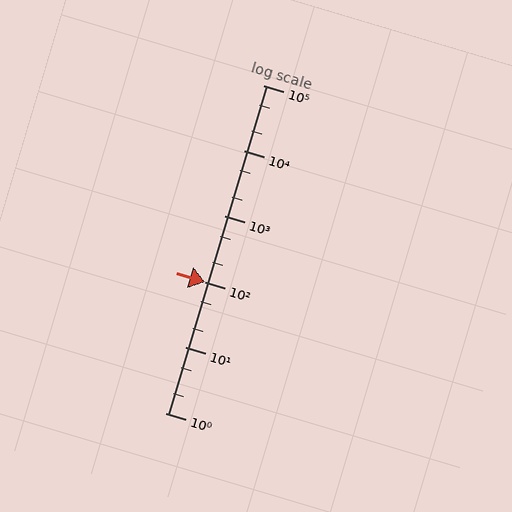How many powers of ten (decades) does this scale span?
The scale spans 5 decades, from 1 to 100000.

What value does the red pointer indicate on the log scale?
The pointer indicates approximately 100.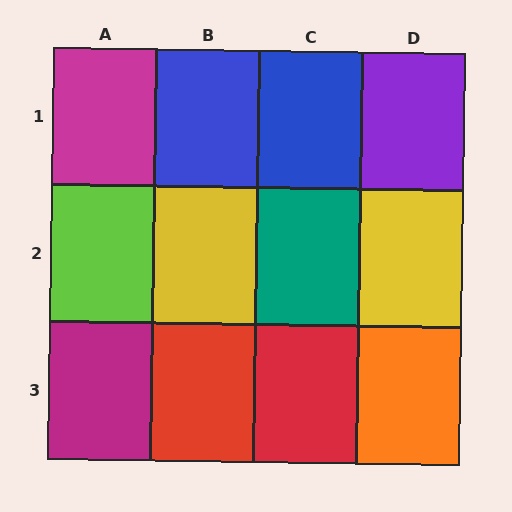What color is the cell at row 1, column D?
Purple.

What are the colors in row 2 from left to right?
Lime, yellow, teal, yellow.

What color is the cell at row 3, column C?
Red.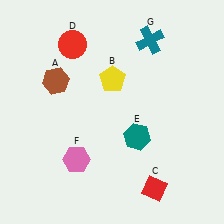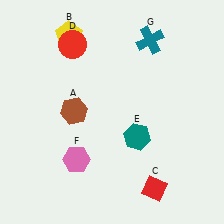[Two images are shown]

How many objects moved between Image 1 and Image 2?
2 objects moved between the two images.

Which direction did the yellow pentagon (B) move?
The yellow pentagon (B) moved up.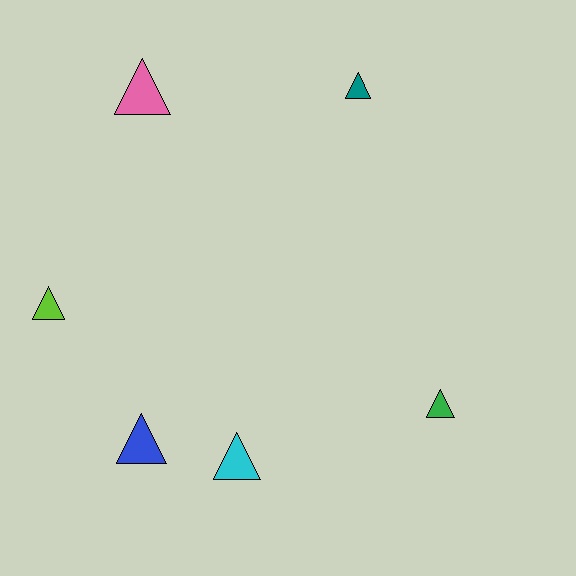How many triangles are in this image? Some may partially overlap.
There are 6 triangles.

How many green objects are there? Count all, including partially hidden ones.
There is 1 green object.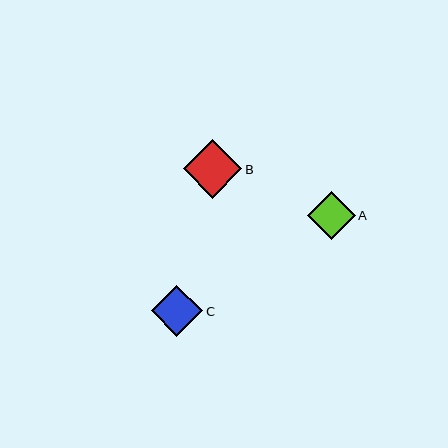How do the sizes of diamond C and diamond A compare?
Diamond C and diamond A are approximately the same size.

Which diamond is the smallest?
Diamond A is the smallest with a size of approximately 48 pixels.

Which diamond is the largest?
Diamond B is the largest with a size of approximately 58 pixels.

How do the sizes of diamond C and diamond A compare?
Diamond C and diamond A are approximately the same size.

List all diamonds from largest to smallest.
From largest to smallest: B, C, A.